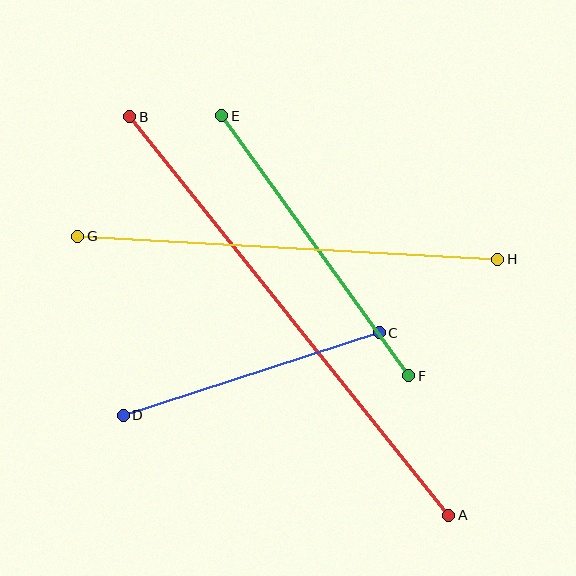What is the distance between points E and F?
The distance is approximately 320 pixels.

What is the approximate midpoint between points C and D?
The midpoint is at approximately (251, 374) pixels.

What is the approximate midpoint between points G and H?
The midpoint is at approximately (288, 248) pixels.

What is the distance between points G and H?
The distance is approximately 421 pixels.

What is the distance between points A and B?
The distance is approximately 510 pixels.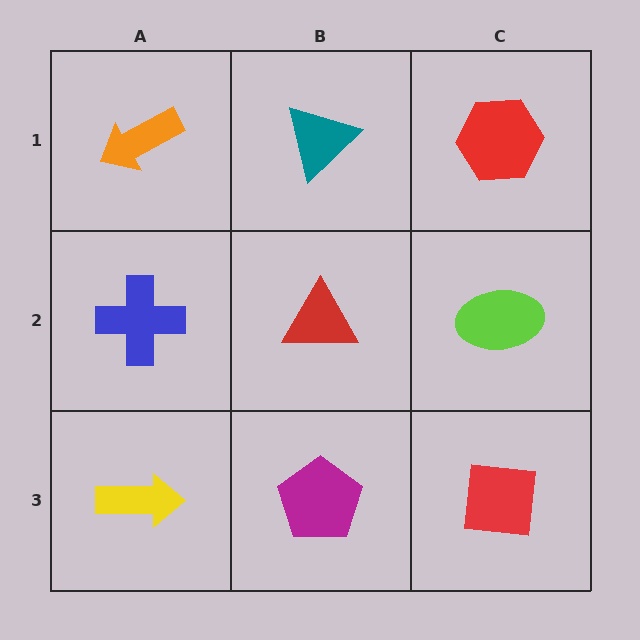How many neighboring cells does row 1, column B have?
3.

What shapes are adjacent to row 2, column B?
A teal triangle (row 1, column B), a magenta pentagon (row 3, column B), a blue cross (row 2, column A), a lime ellipse (row 2, column C).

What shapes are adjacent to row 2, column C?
A red hexagon (row 1, column C), a red square (row 3, column C), a red triangle (row 2, column B).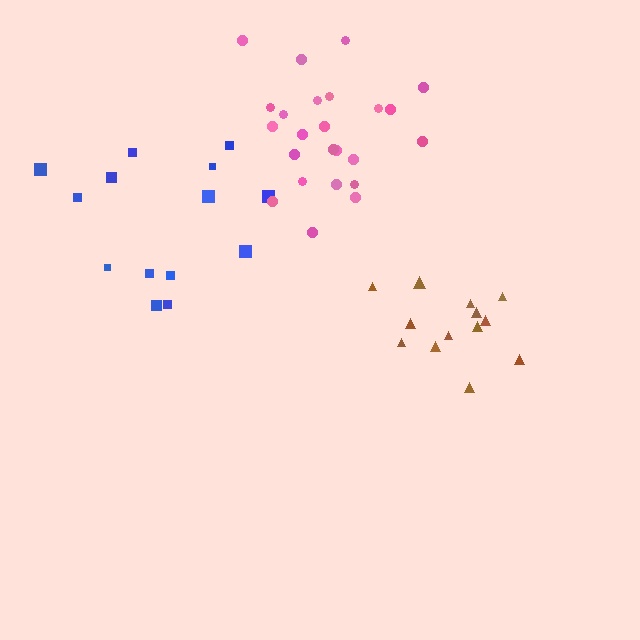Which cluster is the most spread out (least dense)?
Blue.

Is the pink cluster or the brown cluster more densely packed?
Pink.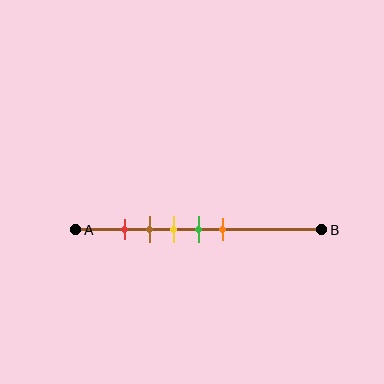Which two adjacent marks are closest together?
The red and brown marks are the closest adjacent pair.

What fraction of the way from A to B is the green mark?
The green mark is approximately 50% (0.5) of the way from A to B.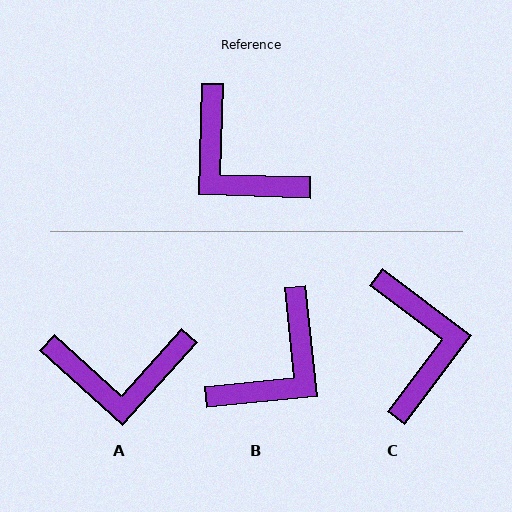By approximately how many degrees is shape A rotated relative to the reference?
Approximately 50 degrees counter-clockwise.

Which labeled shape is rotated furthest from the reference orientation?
C, about 145 degrees away.